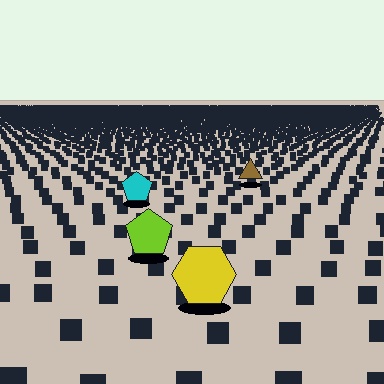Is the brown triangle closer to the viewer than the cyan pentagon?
No. The cyan pentagon is closer — you can tell from the texture gradient: the ground texture is coarser near it.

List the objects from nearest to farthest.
From nearest to farthest: the yellow hexagon, the lime pentagon, the cyan pentagon, the brown triangle.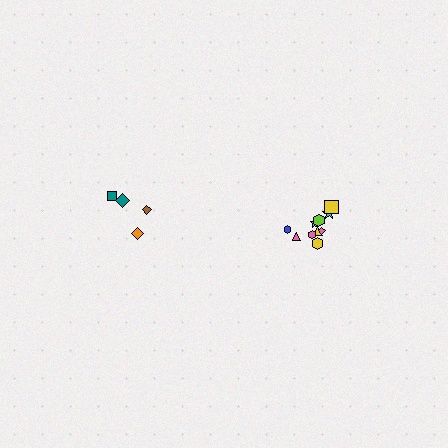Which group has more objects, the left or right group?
The right group.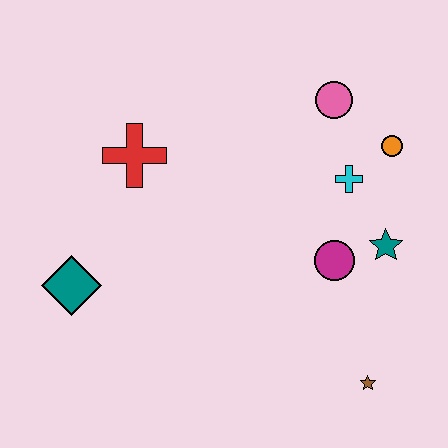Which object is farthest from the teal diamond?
The orange circle is farthest from the teal diamond.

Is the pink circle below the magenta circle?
No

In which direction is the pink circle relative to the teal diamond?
The pink circle is to the right of the teal diamond.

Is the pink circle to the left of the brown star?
Yes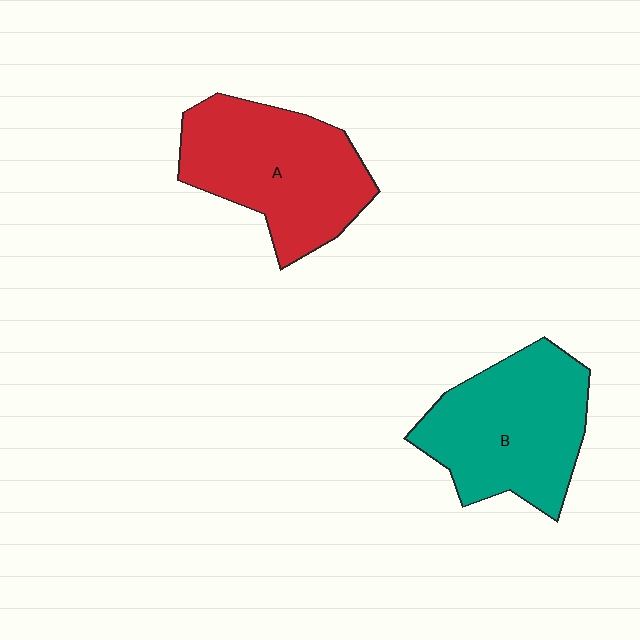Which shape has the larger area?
Shape A (red).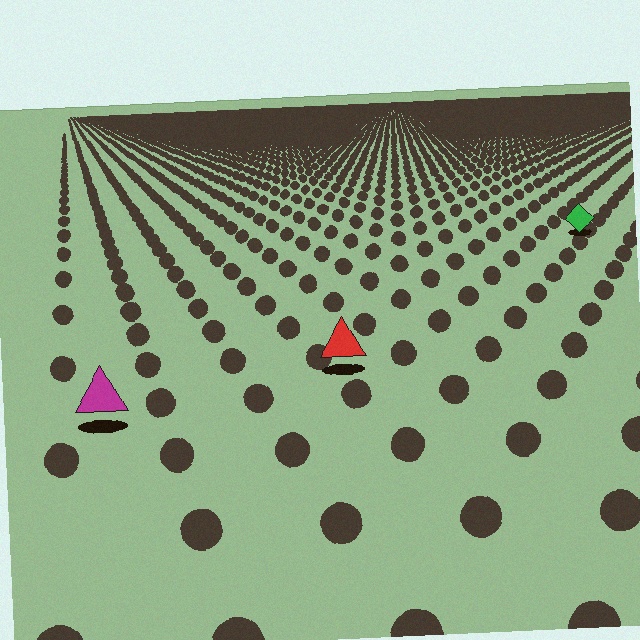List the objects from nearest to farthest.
From nearest to farthest: the magenta triangle, the red triangle, the green diamond.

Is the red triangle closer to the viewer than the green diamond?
Yes. The red triangle is closer — you can tell from the texture gradient: the ground texture is coarser near it.